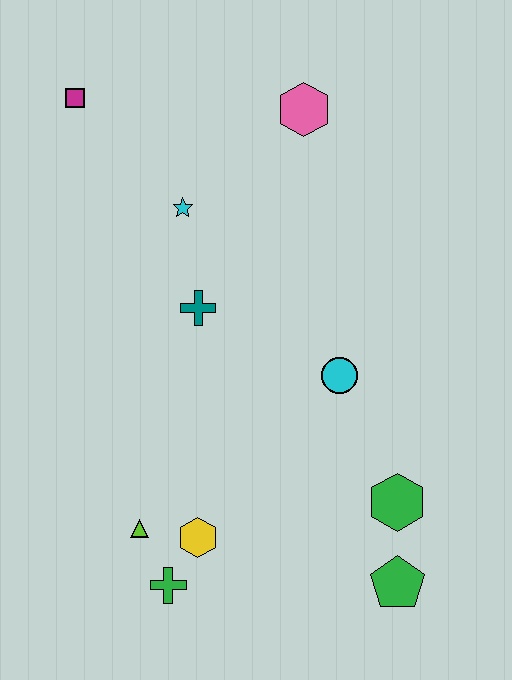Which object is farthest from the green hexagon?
The magenta square is farthest from the green hexagon.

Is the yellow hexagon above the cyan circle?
No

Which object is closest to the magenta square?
The cyan star is closest to the magenta square.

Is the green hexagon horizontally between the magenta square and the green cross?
No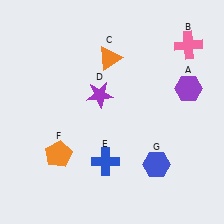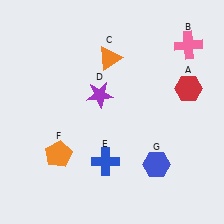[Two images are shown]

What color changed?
The hexagon (A) changed from purple in Image 1 to red in Image 2.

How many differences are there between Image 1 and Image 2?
There is 1 difference between the two images.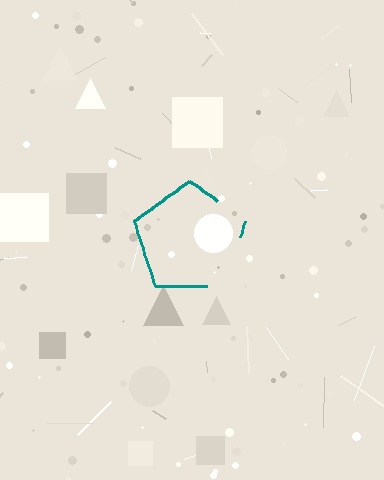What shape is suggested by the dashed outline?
The dashed outline suggests a pentagon.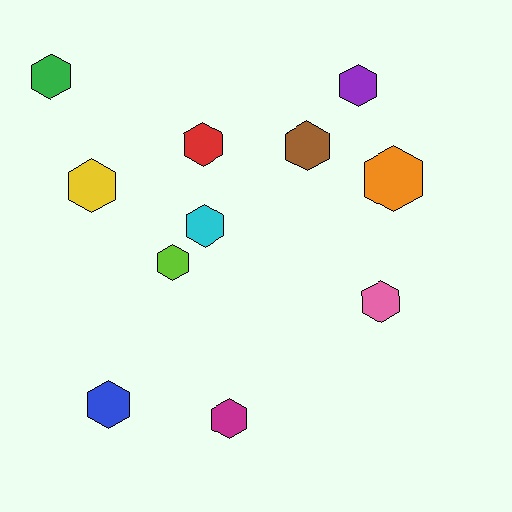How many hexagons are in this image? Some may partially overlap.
There are 11 hexagons.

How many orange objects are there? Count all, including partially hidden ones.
There is 1 orange object.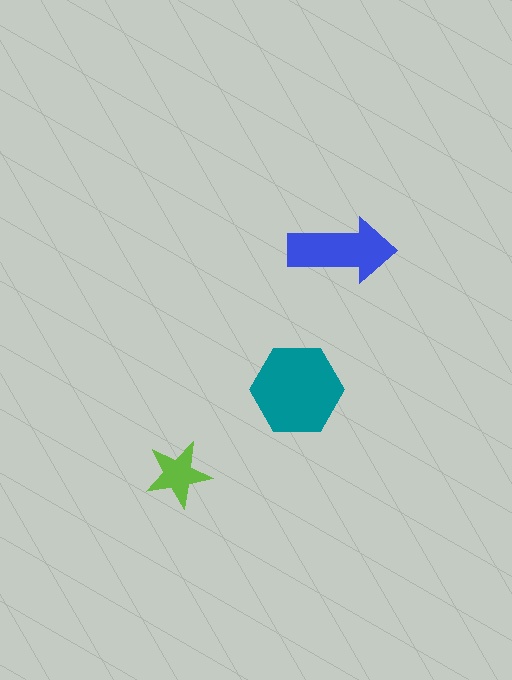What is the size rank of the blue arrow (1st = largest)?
2nd.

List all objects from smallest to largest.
The lime star, the blue arrow, the teal hexagon.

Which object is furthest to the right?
The blue arrow is rightmost.